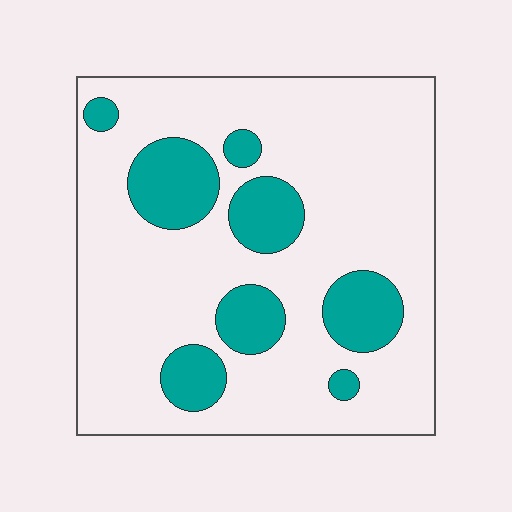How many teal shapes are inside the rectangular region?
8.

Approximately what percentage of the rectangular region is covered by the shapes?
Approximately 20%.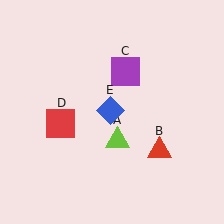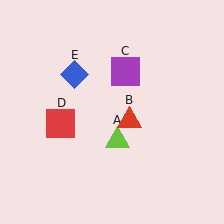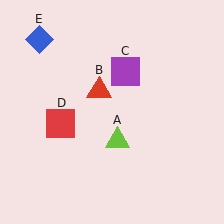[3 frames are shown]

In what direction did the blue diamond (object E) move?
The blue diamond (object E) moved up and to the left.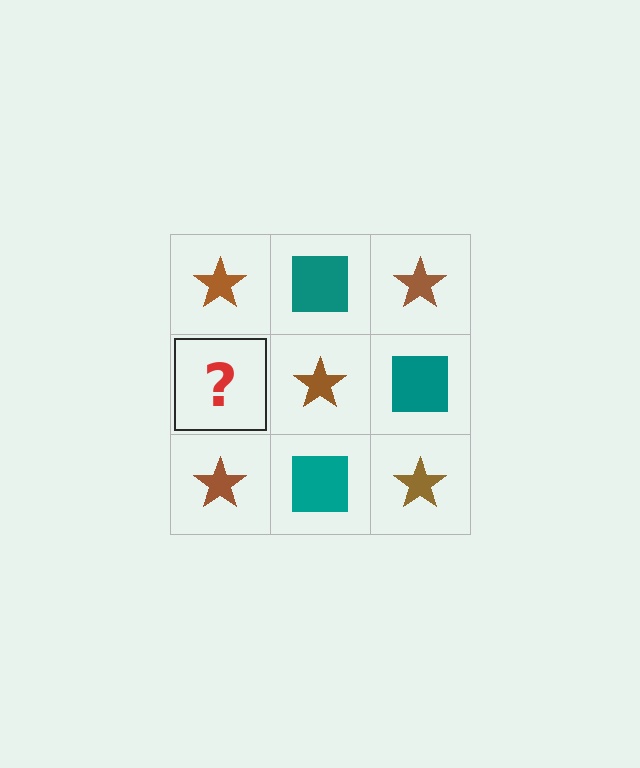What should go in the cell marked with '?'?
The missing cell should contain a teal square.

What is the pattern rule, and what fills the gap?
The rule is that it alternates brown star and teal square in a checkerboard pattern. The gap should be filled with a teal square.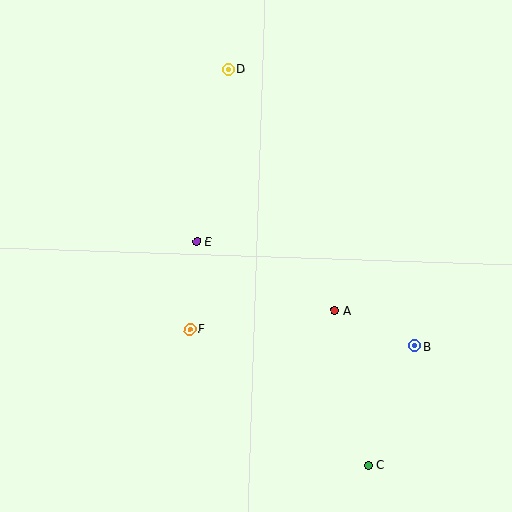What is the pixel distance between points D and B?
The distance between D and B is 334 pixels.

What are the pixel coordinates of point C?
Point C is at (368, 465).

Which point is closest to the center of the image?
Point E at (197, 242) is closest to the center.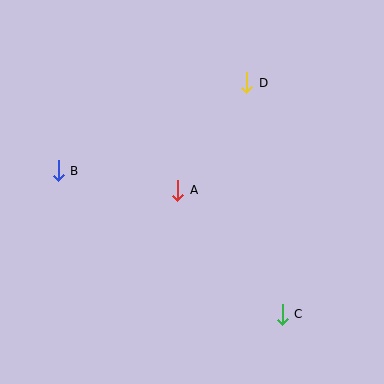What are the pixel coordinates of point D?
Point D is at (247, 83).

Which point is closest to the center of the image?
Point A at (178, 190) is closest to the center.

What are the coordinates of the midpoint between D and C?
The midpoint between D and C is at (264, 198).